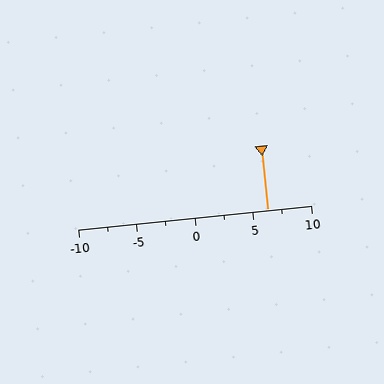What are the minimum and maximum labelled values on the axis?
The axis runs from -10 to 10.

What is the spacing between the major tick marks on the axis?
The major ticks are spaced 5 apart.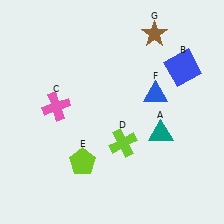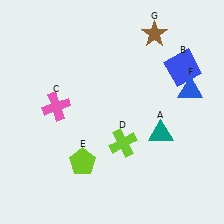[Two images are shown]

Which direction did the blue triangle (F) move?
The blue triangle (F) moved right.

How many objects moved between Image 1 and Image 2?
1 object moved between the two images.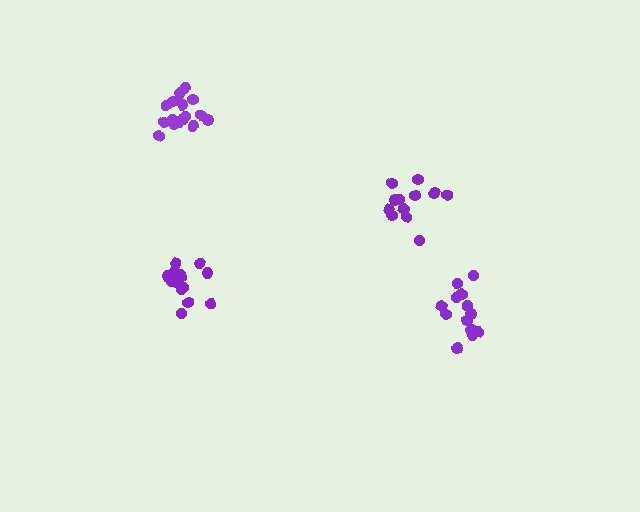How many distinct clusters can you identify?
There are 4 distinct clusters.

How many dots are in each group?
Group 1: 16 dots, Group 2: 15 dots, Group 3: 13 dots, Group 4: 12 dots (56 total).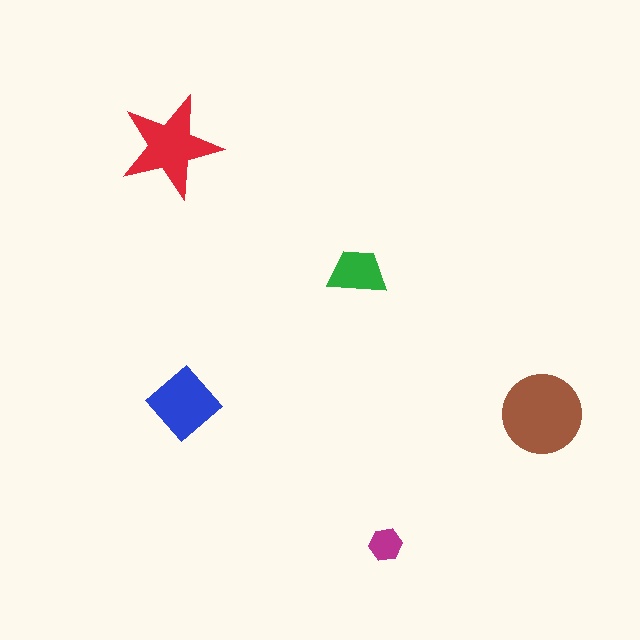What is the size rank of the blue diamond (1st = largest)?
3rd.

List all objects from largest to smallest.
The brown circle, the red star, the blue diamond, the green trapezoid, the magenta hexagon.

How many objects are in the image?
There are 5 objects in the image.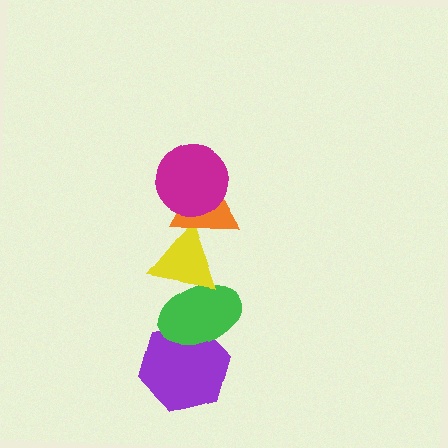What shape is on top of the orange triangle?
The magenta circle is on top of the orange triangle.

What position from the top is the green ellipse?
The green ellipse is 4th from the top.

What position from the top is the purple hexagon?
The purple hexagon is 5th from the top.